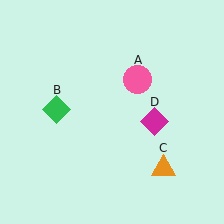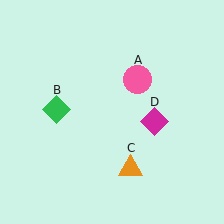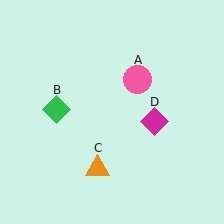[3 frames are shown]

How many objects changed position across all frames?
1 object changed position: orange triangle (object C).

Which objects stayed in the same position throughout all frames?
Pink circle (object A) and green diamond (object B) and magenta diamond (object D) remained stationary.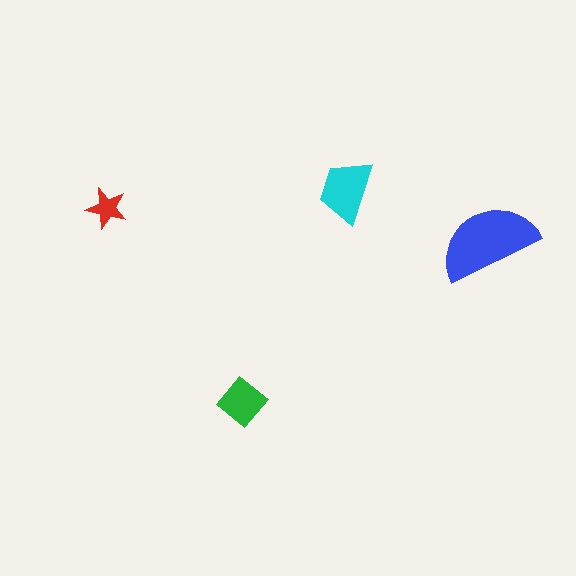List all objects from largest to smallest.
The blue semicircle, the cyan trapezoid, the green diamond, the red star.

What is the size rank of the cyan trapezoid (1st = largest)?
2nd.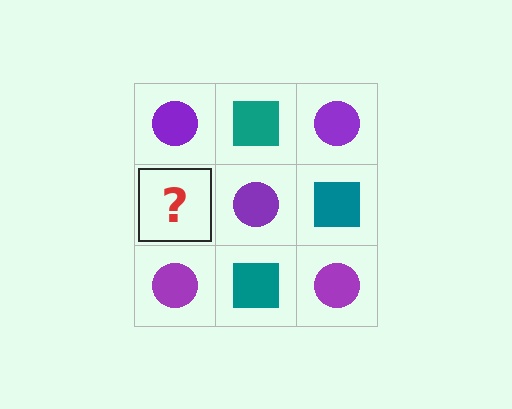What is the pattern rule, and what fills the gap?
The rule is that it alternates purple circle and teal square in a checkerboard pattern. The gap should be filled with a teal square.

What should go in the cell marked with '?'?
The missing cell should contain a teal square.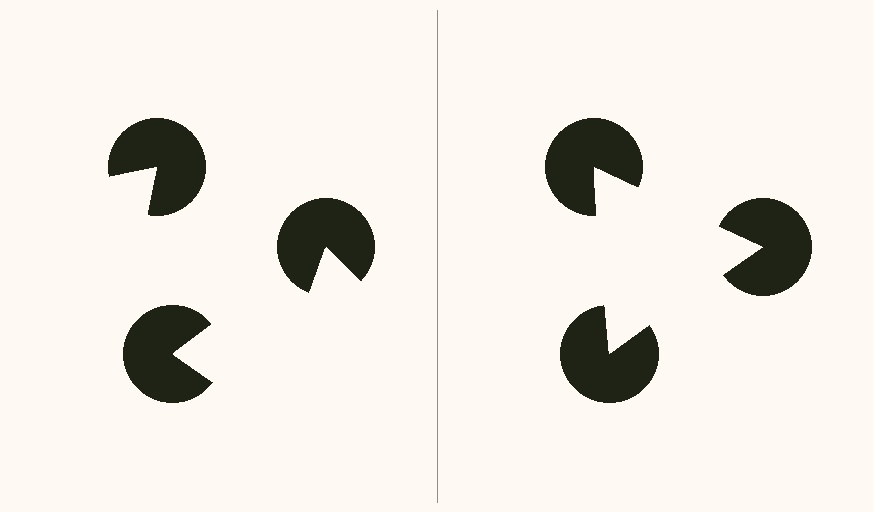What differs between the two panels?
The pac-man discs are positioned identically on both sides; only the wedge orientations differ. On the right they align to a triangle; on the left they are misaligned.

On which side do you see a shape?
An illusory triangle appears on the right side. On the left side the wedge cuts are rotated, so no coherent shape forms.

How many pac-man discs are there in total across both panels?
6 — 3 on each side.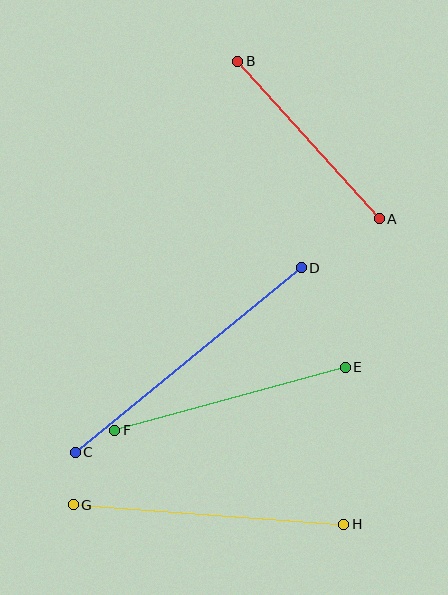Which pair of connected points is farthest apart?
Points C and D are farthest apart.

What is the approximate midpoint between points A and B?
The midpoint is at approximately (308, 140) pixels.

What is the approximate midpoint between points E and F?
The midpoint is at approximately (230, 399) pixels.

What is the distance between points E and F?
The distance is approximately 239 pixels.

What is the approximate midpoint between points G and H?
The midpoint is at approximately (209, 515) pixels.